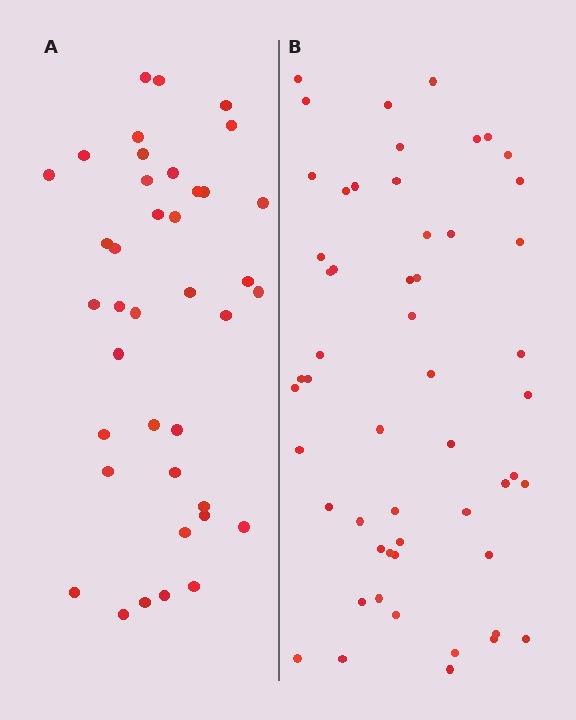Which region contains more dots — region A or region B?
Region B (the right region) has more dots.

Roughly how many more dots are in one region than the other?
Region B has approximately 15 more dots than region A.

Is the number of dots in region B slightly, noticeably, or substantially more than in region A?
Region B has noticeably more, but not dramatically so. The ratio is roughly 1.4 to 1.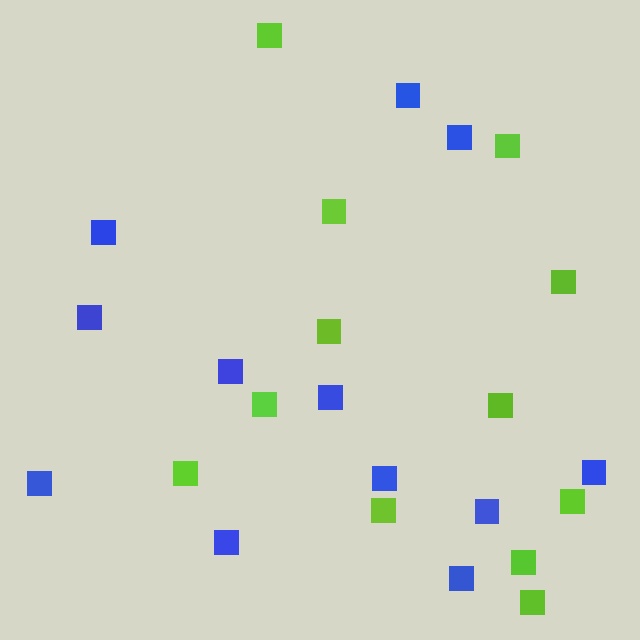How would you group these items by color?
There are 2 groups: one group of blue squares (12) and one group of lime squares (12).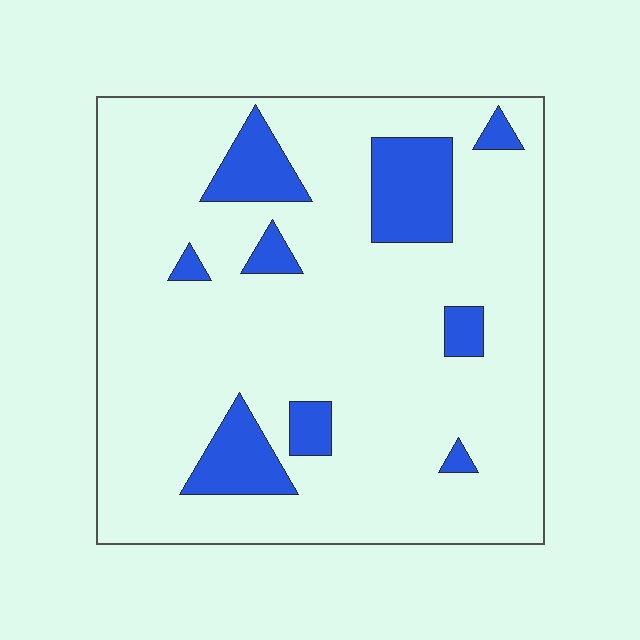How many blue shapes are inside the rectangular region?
9.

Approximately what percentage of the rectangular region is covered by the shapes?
Approximately 15%.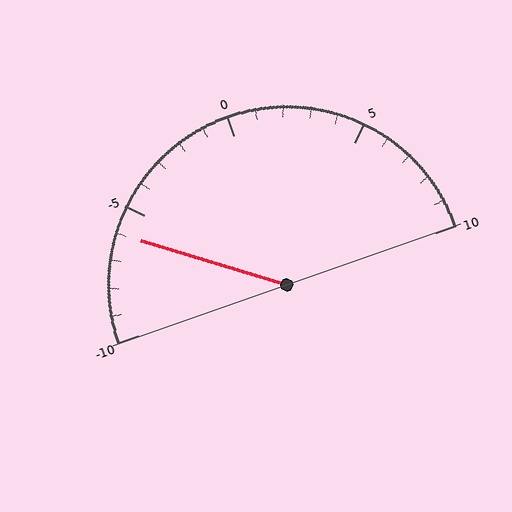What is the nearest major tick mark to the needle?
The nearest major tick mark is -5.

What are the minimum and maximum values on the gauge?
The gauge ranges from -10 to 10.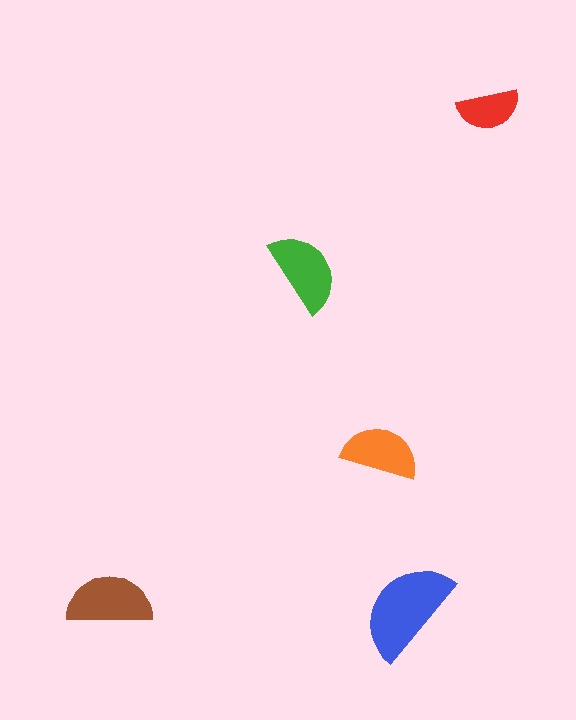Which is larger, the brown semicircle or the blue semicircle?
The blue one.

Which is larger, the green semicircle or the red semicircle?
The green one.